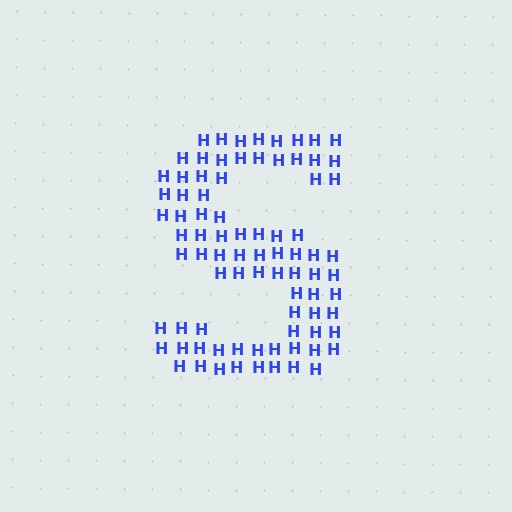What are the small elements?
The small elements are letter H's.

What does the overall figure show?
The overall figure shows the letter S.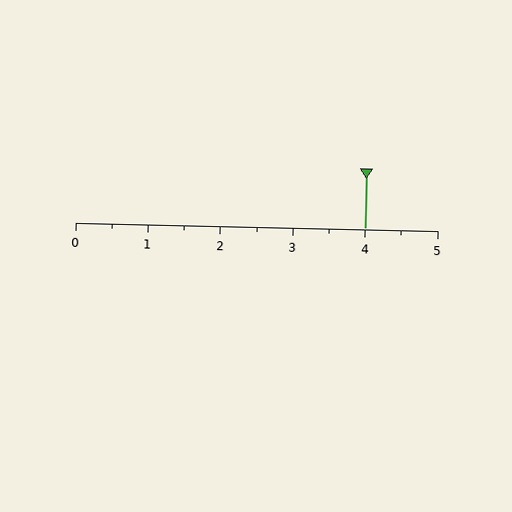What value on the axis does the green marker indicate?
The marker indicates approximately 4.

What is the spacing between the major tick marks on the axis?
The major ticks are spaced 1 apart.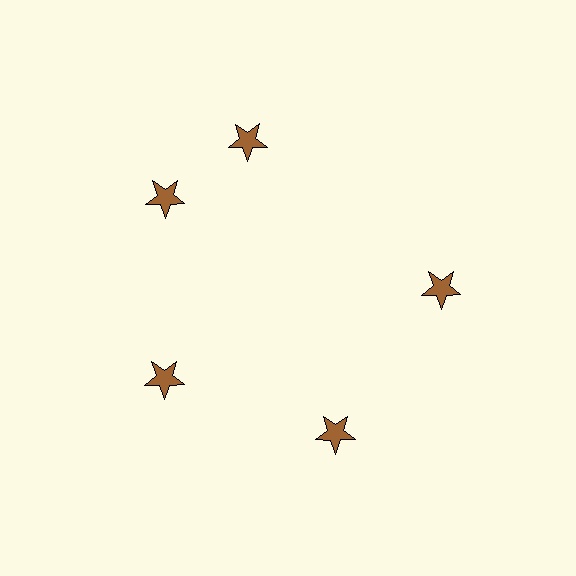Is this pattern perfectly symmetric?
No. The 5 brown stars are arranged in a ring, but one element near the 1 o'clock position is rotated out of alignment along the ring, breaking the 5-fold rotational symmetry.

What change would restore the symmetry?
The symmetry would be restored by rotating it back into even spacing with its neighbors so that all 5 stars sit at equal angles and equal distance from the center.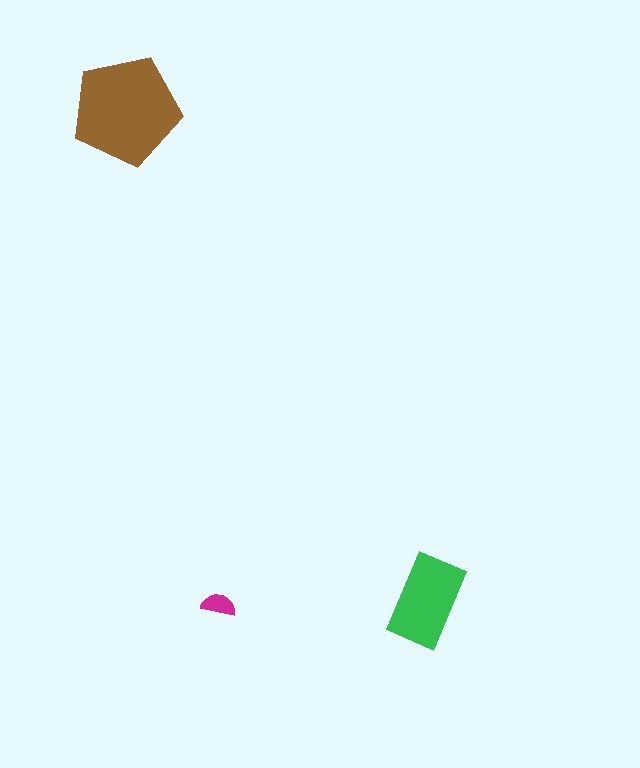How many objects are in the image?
There are 3 objects in the image.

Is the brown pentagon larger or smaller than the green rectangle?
Larger.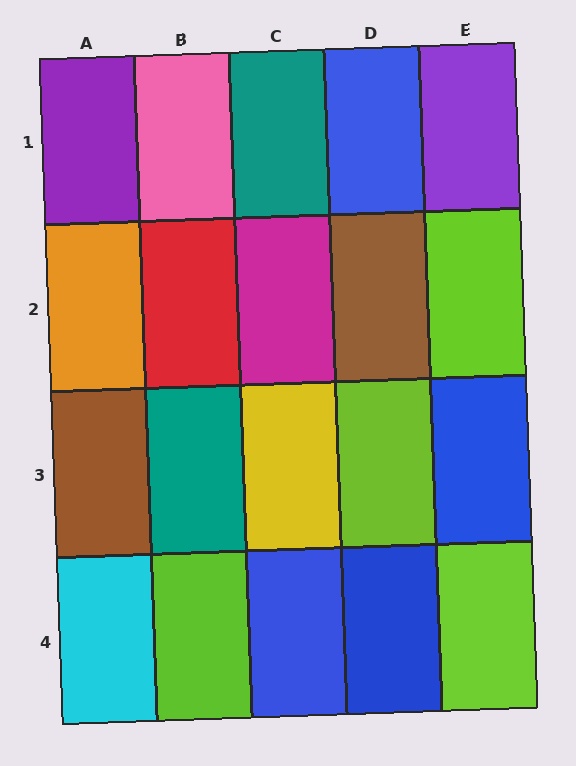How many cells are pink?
1 cell is pink.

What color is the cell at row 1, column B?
Pink.